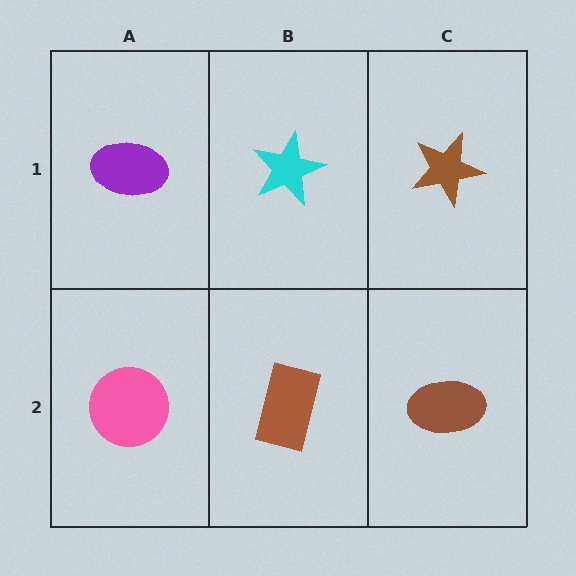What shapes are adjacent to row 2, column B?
A cyan star (row 1, column B), a pink circle (row 2, column A), a brown ellipse (row 2, column C).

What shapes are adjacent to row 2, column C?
A brown star (row 1, column C), a brown rectangle (row 2, column B).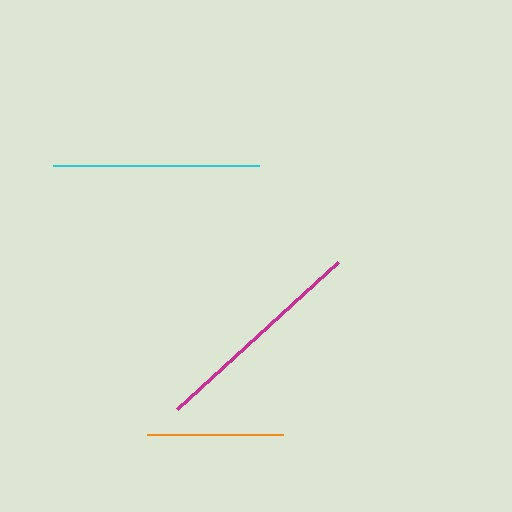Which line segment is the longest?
The magenta line is the longest at approximately 218 pixels.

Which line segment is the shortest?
The orange line is the shortest at approximately 136 pixels.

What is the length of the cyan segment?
The cyan segment is approximately 206 pixels long.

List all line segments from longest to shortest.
From longest to shortest: magenta, cyan, orange.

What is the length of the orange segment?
The orange segment is approximately 136 pixels long.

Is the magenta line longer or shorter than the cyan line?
The magenta line is longer than the cyan line.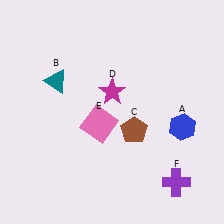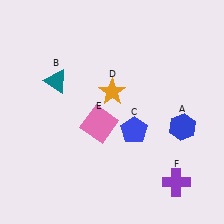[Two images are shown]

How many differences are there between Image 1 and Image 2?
There are 2 differences between the two images.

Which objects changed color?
C changed from brown to blue. D changed from magenta to orange.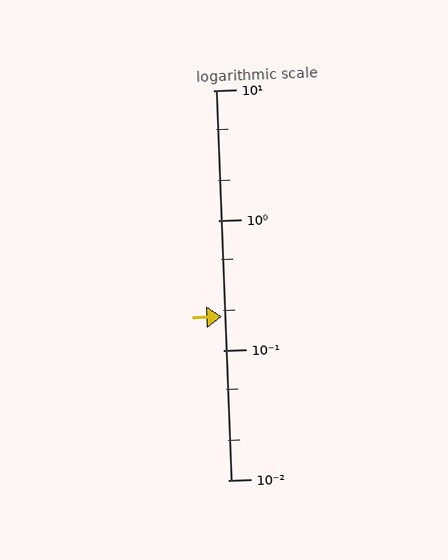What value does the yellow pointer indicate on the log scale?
The pointer indicates approximately 0.18.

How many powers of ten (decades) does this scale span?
The scale spans 3 decades, from 0.01 to 10.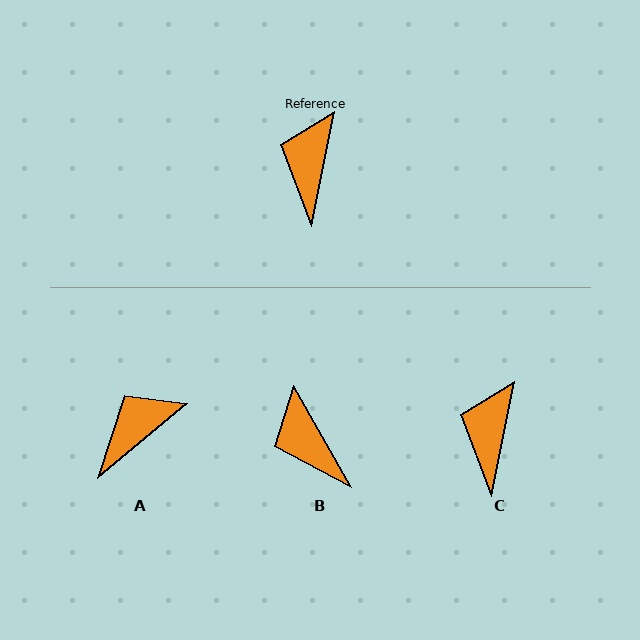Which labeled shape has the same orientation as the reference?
C.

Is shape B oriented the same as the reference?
No, it is off by about 41 degrees.